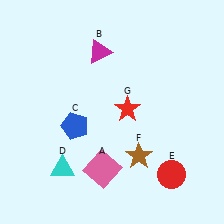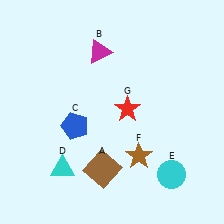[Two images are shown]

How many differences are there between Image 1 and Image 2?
There are 2 differences between the two images.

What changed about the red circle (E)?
In Image 1, E is red. In Image 2, it changed to cyan.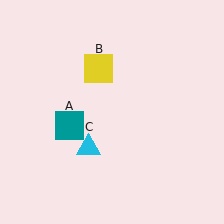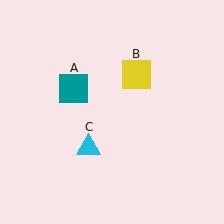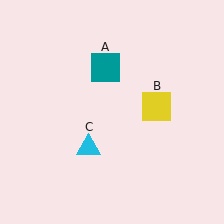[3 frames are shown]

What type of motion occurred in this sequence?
The teal square (object A), yellow square (object B) rotated clockwise around the center of the scene.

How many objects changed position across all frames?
2 objects changed position: teal square (object A), yellow square (object B).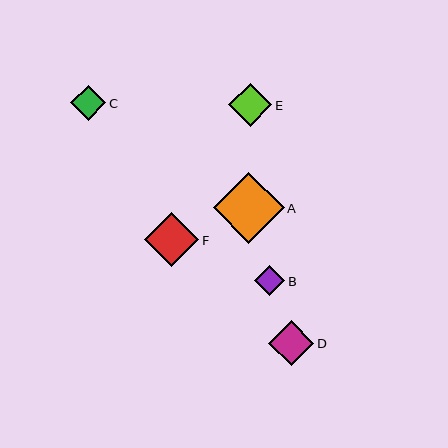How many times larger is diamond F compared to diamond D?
Diamond F is approximately 1.2 times the size of diamond D.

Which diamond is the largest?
Diamond A is the largest with a size of approximately 71 pixels.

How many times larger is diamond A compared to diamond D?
Diamond A is approximately 1.6 times the size of diamond D.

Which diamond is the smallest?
Diamond B is the smallest with a size of approximately 30 pixels.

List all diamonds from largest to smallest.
From largest to smallest: A, F, D, E, C, B.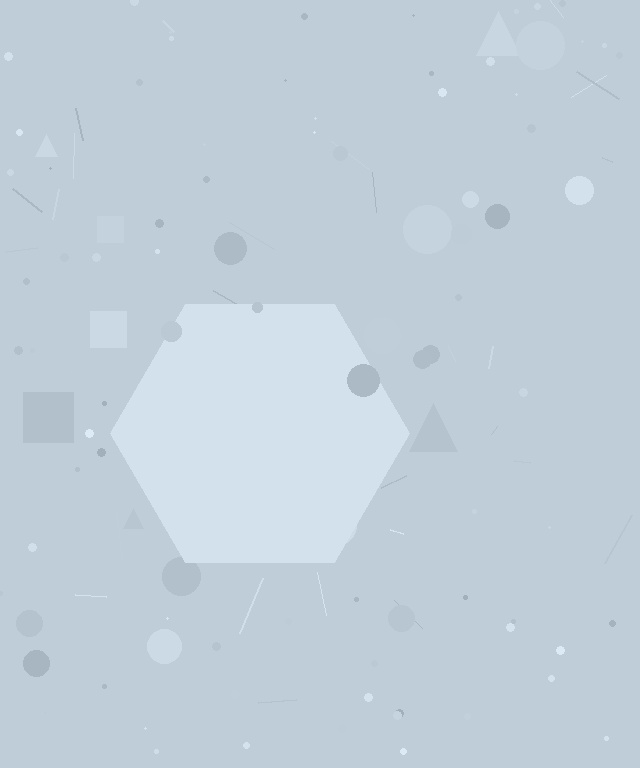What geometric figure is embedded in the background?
A hexagon is embedded in the background.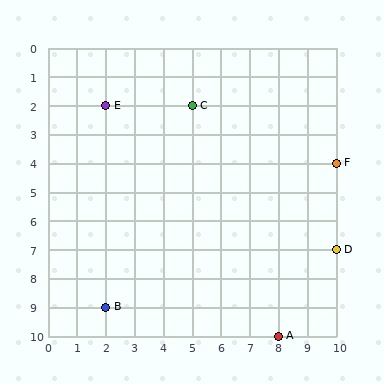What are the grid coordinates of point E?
Point E is at grid coordinates (2, 2).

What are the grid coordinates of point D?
Point D is at grid coordinates (10, 7).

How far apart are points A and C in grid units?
Points A and C are 3 columns and 8 rows apart (about 8.5 grid units diagonally).